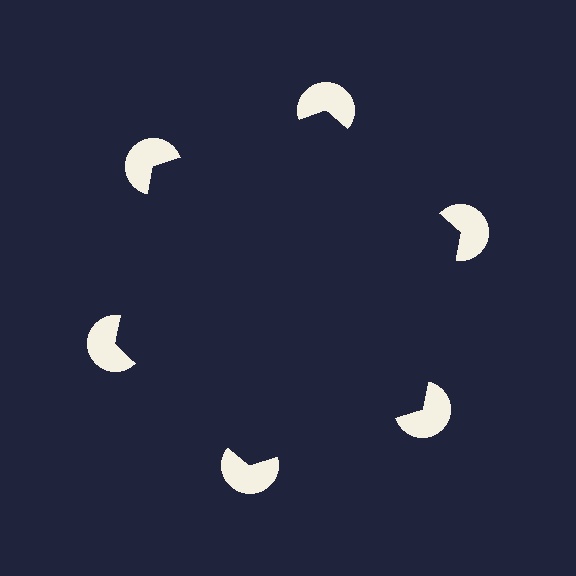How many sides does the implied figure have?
6 sides.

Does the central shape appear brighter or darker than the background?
It typically appears slightly darker than the background, even though no actual brightness change is drawn.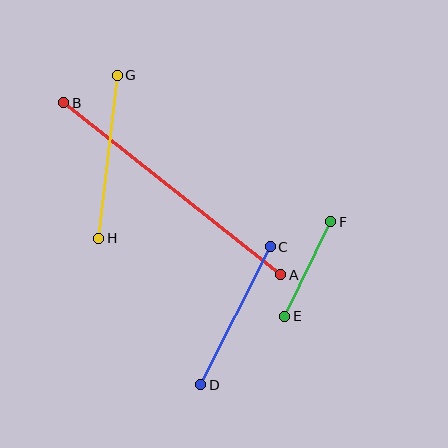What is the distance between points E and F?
The distance is approximately 105 pixels.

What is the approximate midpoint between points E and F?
The midpoint is at approximately (308, 269) pixels.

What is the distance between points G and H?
The distance is approximately 164 pixels.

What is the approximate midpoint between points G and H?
The midpoint is at approximately (108, 157) pixels.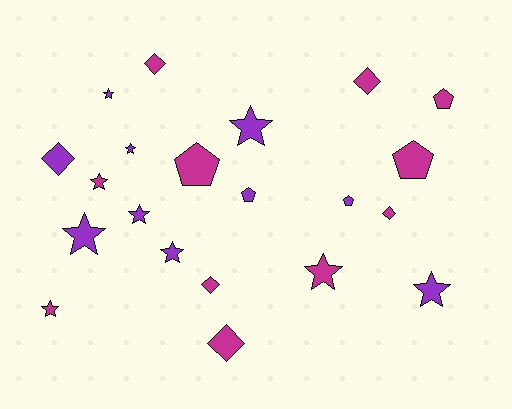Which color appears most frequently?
Magenta, with 11 objects.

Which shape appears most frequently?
Star, with 10 objects.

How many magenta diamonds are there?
There are 5 magenta diamonds.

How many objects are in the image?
There are 21 objects.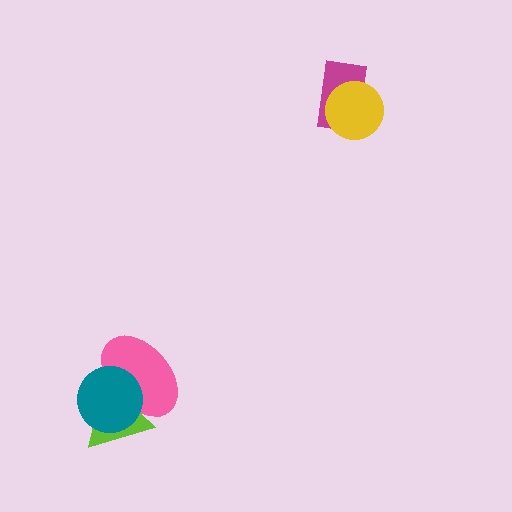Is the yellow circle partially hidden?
No, no other shape covers it.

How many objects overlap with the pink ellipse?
2 objects overlap with the pink ellipse.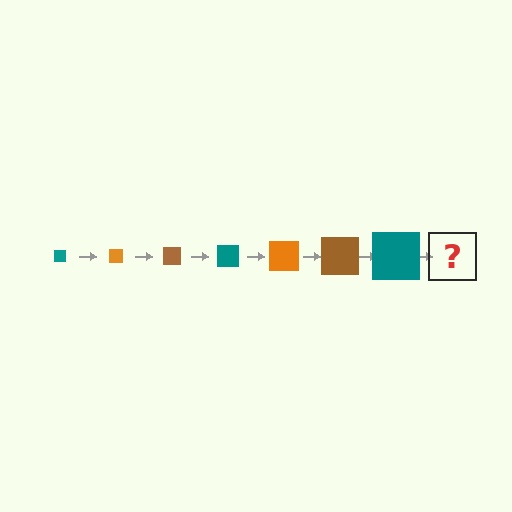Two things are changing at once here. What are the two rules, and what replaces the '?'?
The two rules are that the square grows larger each step and the color cycles through teal, orange, and brown. The '?' should be an orange square, larger than the previous one.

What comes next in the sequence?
The next element should be an orange square, larger than the previous one.